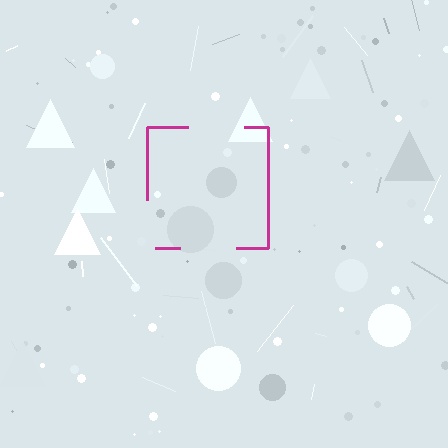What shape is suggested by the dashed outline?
The dashed outline suggests a square.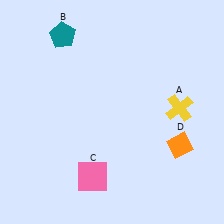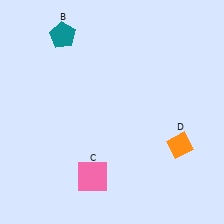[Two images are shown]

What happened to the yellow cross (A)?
The yellow cross (A) was removed in Image 2. It was in the top-right area of Image 1.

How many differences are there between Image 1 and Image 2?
There is 1 difference between the two images.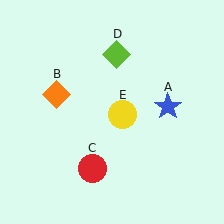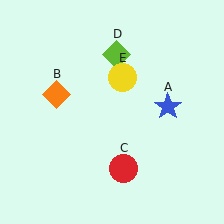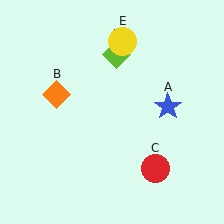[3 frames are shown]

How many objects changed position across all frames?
2 objects changed position: red circle (object C), yellow circle (object E).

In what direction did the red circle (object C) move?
The red circle (object C) moved right.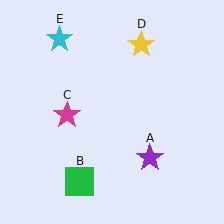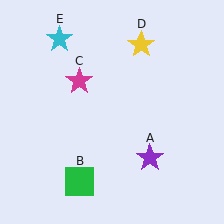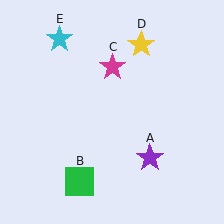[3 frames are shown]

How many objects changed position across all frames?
1 object changed position: magenta star (object C).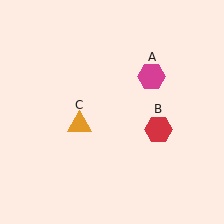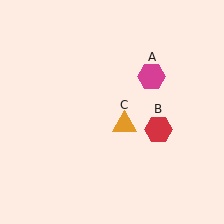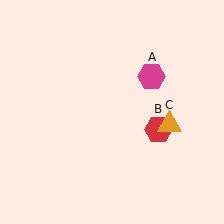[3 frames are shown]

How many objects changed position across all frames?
1 object changed position: orange triangle (object C).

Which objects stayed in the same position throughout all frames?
Magenta hexagon (object A) and red hexagon (object B) remained stationary.